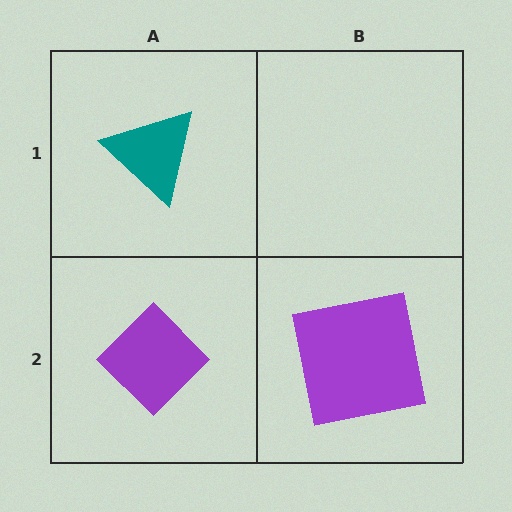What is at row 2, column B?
A purple square.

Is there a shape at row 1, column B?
No, that cell is empty.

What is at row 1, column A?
A teal triangle.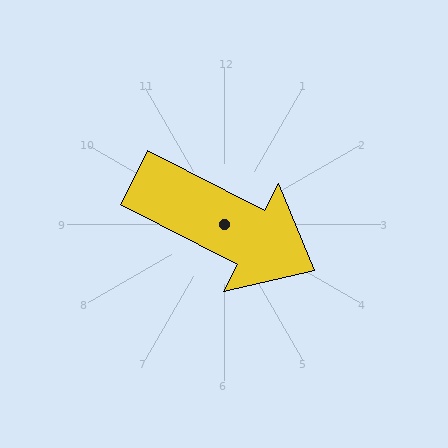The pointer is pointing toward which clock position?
Roughly 4 o'clock.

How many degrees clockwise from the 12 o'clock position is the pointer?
Approximately 117 degrees.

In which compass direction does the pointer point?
Southeast.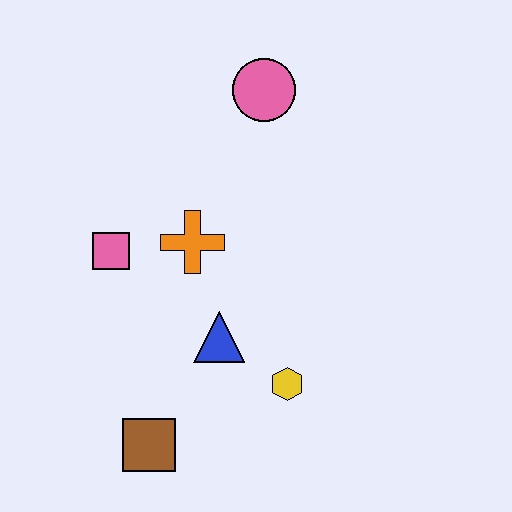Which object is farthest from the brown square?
The pink circle is farthest from the brown square.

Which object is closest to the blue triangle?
The yellow hexagon is closest to the blue triangle.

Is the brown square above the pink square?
No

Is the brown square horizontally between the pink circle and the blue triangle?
No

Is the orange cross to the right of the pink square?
Yes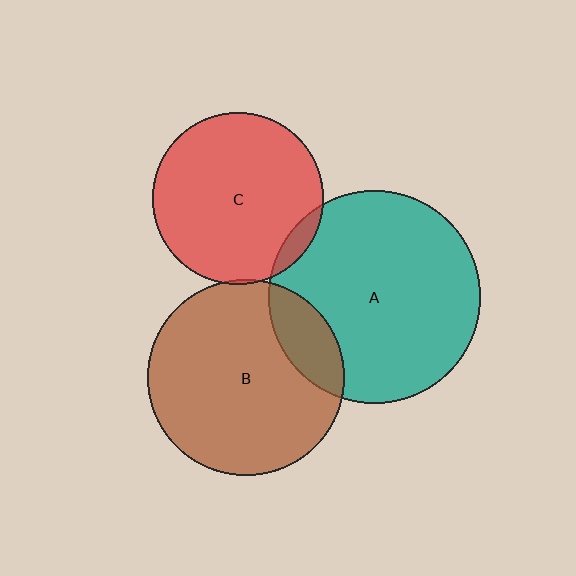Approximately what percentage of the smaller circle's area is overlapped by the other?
Approximately 15%.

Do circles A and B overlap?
Yes.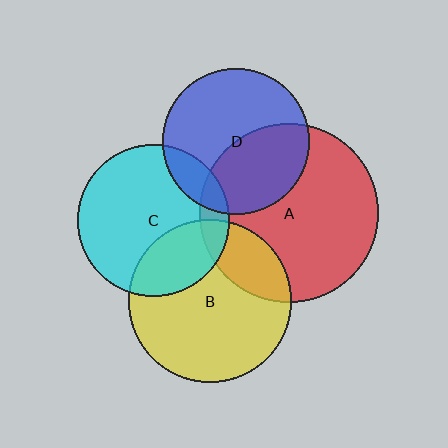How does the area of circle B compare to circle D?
Approximately 1.2 times.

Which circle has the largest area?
Circle A (red).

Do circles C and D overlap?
Yes.